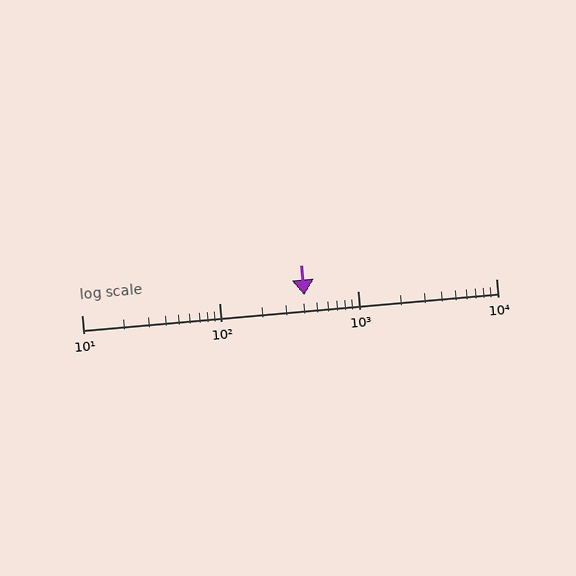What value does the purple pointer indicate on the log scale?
The pointer indicates approximately 410.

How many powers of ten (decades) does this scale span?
The scale spans 3 decades, from 10 to 10000.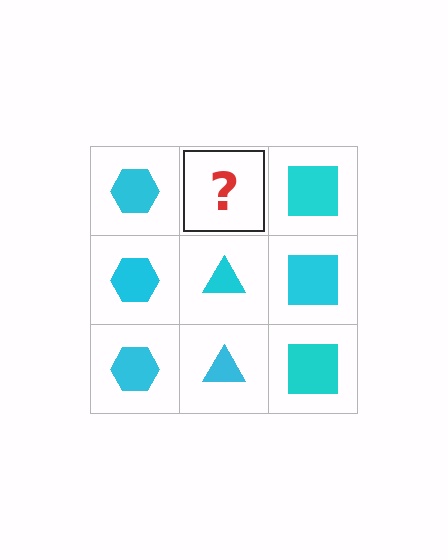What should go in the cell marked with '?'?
The missing cell should contain a cyan triangle.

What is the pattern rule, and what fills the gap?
The rule is that each column has a consistent shape. The gap should be filled with a cyan triangle.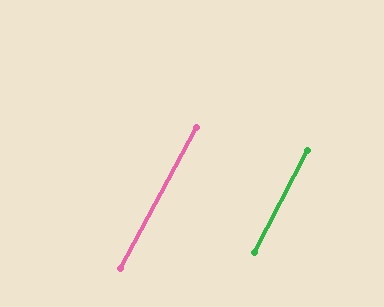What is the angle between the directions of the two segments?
Approximately 1 degree.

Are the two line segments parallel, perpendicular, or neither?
Parallel — their directions differ by only 1.2°.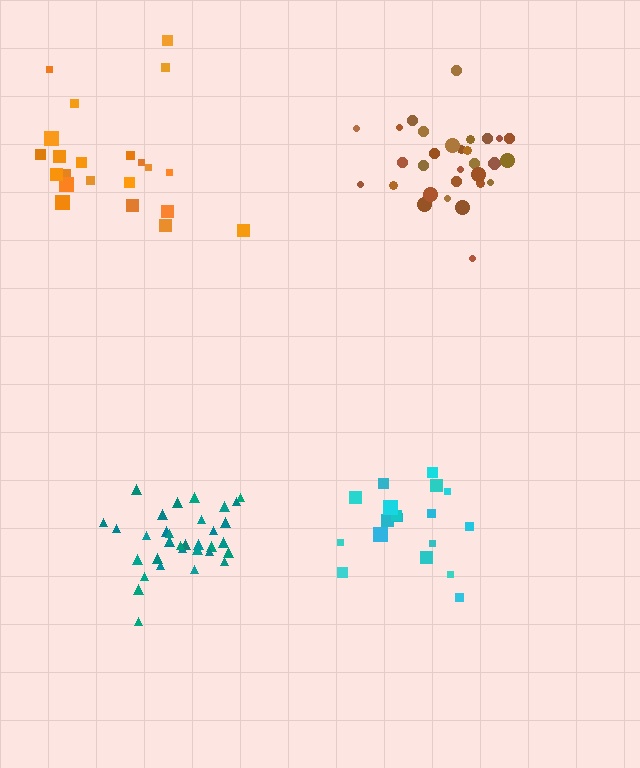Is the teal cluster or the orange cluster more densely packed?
Teal.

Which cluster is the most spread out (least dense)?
Orange.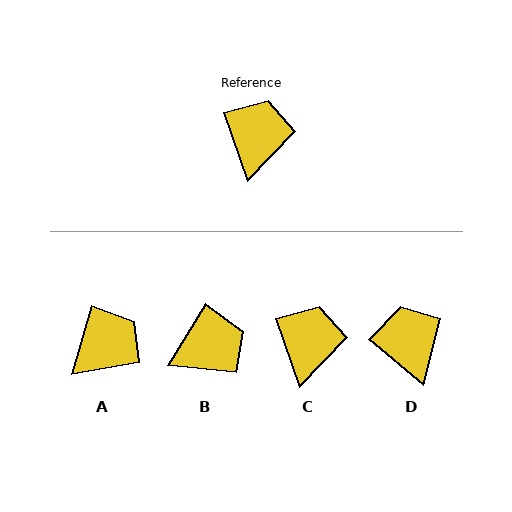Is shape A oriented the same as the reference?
No, it is off by about 36 degrees.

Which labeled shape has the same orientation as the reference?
C.